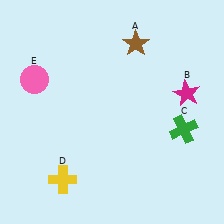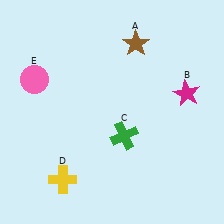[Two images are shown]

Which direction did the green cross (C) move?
The green cross (C) moved left.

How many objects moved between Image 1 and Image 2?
1 object moved between the two images.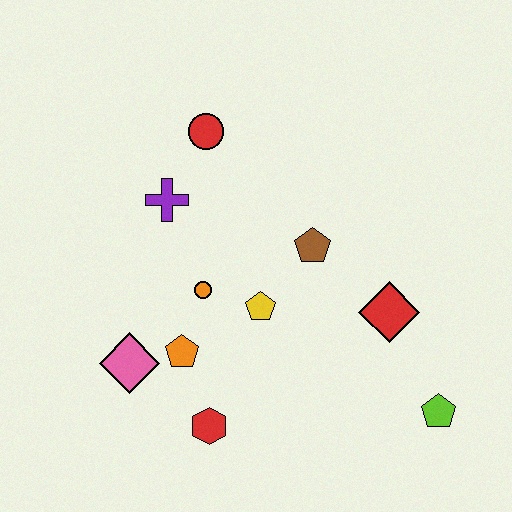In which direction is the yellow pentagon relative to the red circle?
The yellow pentagon is below the red circle.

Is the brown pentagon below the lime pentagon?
No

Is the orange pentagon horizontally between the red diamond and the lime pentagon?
No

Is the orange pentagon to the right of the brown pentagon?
No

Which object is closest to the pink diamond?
The orange pentagon is closest to the pink diamond.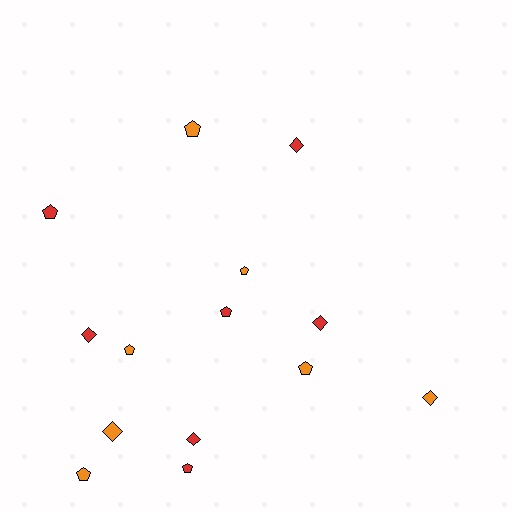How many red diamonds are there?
There are 4 red diamonds.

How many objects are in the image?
There are 14 objects.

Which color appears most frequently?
Red, with 7 objects.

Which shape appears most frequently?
Pentagon, with 8 objects.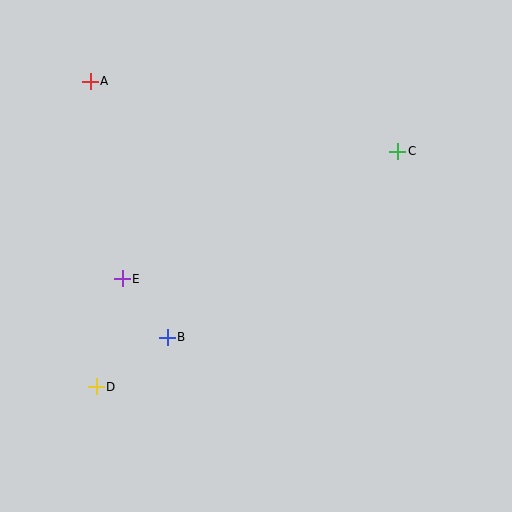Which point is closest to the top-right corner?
Point C is closest to the top-right corner.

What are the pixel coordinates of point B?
Point B is at (167, 337).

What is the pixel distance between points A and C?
The distance between A and C is 316 pixels.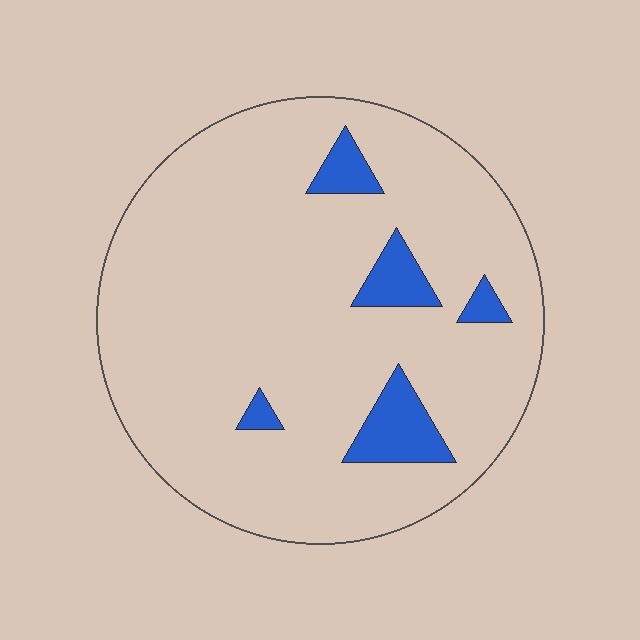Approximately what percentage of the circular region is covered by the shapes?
Approximately 10%.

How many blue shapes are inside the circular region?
5.